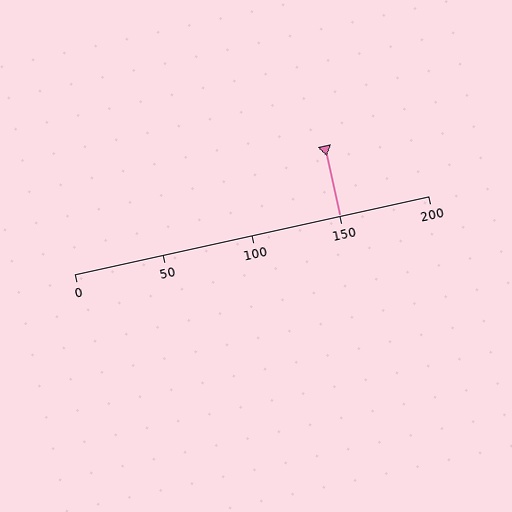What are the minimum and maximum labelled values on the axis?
The axis runs from 0 to 200.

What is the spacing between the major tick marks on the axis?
The major ticks are spaced 50 apart.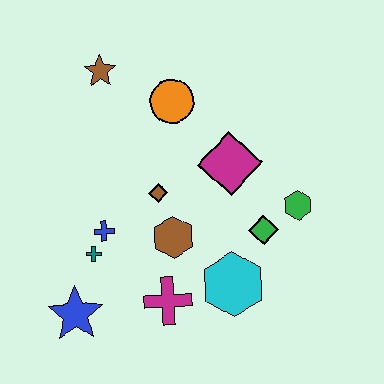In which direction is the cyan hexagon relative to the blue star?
The cyan hexagon is to the right of the blue star.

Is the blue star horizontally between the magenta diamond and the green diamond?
No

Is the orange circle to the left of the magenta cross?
No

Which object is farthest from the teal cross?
The green hexagon is farthest from the teal cross.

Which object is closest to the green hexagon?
The green diamond is closest to the green hexagon.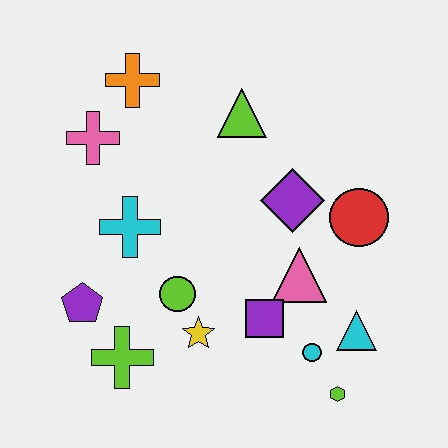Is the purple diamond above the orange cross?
No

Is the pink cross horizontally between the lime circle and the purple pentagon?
Yes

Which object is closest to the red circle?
The purple diamond is closest to the red circle.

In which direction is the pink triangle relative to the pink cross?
The pink triangle is to the right of the pink cross.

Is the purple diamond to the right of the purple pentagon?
Yes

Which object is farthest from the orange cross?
The lime hexagon is farthest from the orange cross.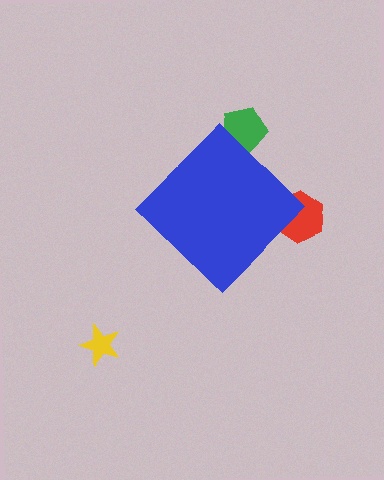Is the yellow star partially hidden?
No, the yellow star is fully visible.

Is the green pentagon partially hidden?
Yes, the green pentagon is partially hidden behind the blue diamond.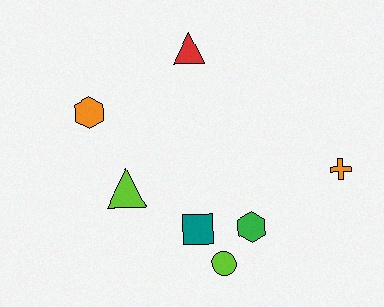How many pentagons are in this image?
There are no pentagons.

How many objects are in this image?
There are 7 objects.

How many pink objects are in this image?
There are no pink objects.